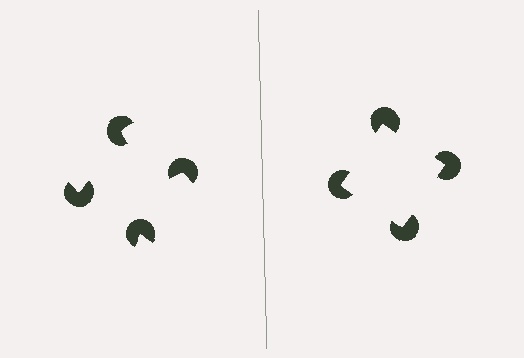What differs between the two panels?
The pac-man discs are positioned identically on both sides; only the wedge orientations differ. On the right they align to a square; on the left they are misaligned.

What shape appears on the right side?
An illusory square.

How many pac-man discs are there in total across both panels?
8 — 4 on each side.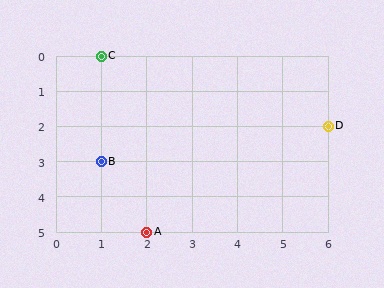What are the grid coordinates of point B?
Point B is at grid coordinates (1, 3).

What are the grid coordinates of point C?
Point C is at grid coordinates (1, 0).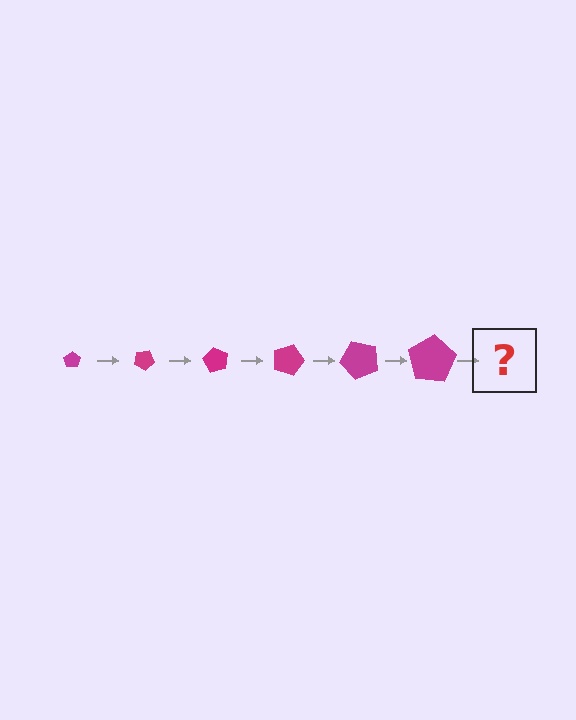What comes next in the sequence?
The next element should be a pentagon, larger than the previous one and rotated 180 degrees from the start.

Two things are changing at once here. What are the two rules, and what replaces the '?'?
The two rules are that the pentagon grows larger each step and it rotates 30 degrees each step. The '?' should be a pentagon, larger than the previous one and rotated 180 degrees from the start.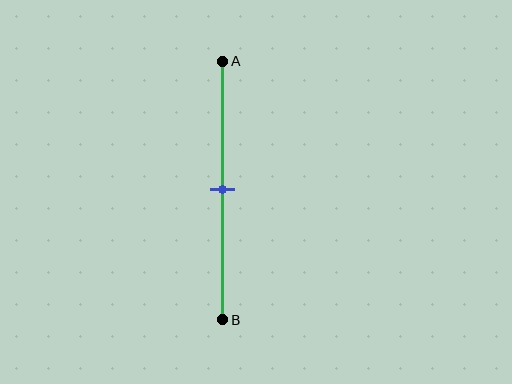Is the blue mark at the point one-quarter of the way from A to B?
No, the mark is at about 50% from A, not at the 25% one-quarter point.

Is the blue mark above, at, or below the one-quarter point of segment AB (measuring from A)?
The blue mark is below the one-quarter point of segment AB.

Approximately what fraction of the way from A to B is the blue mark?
The blue mark is approximately 50% of the way from A to B.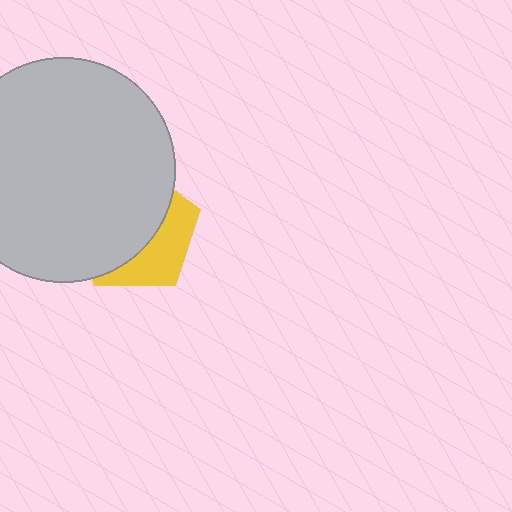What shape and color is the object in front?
The object in front is a light gray circle.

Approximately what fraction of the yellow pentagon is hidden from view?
Roughly 64% of the yellow pentagon is hidden behind the light gray circle.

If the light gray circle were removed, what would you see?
You would see the complete yellow pentagon.